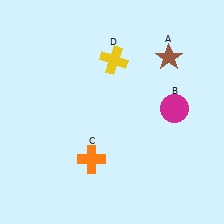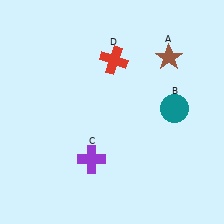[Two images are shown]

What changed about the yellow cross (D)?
In Image 1, D is yellow. In Image 2, it changed to red.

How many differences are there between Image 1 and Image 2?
There are 3 differences between the two images.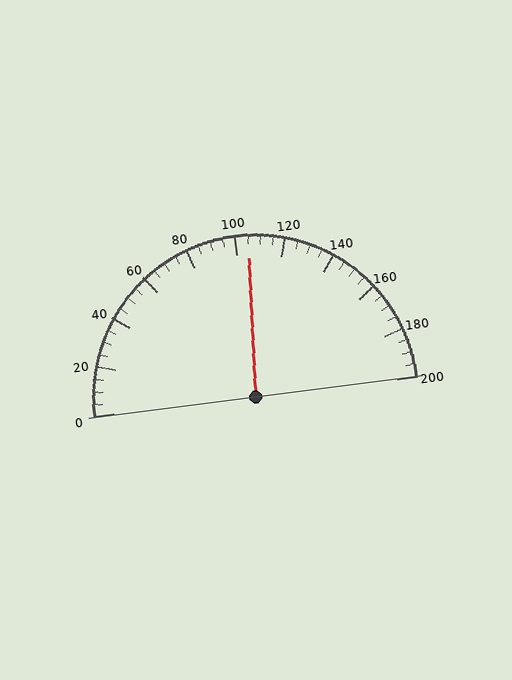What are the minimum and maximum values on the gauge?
The gauge ranges from 0 to 200.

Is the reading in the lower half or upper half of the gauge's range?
The reading is in the upper half of the range (0 to 200).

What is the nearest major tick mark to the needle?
The nearest major tick mark is 100.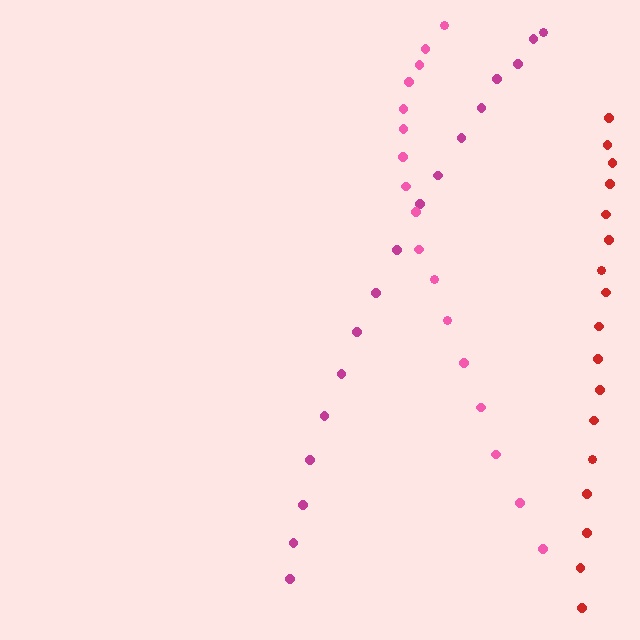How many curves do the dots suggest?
There are 3 distinct paths.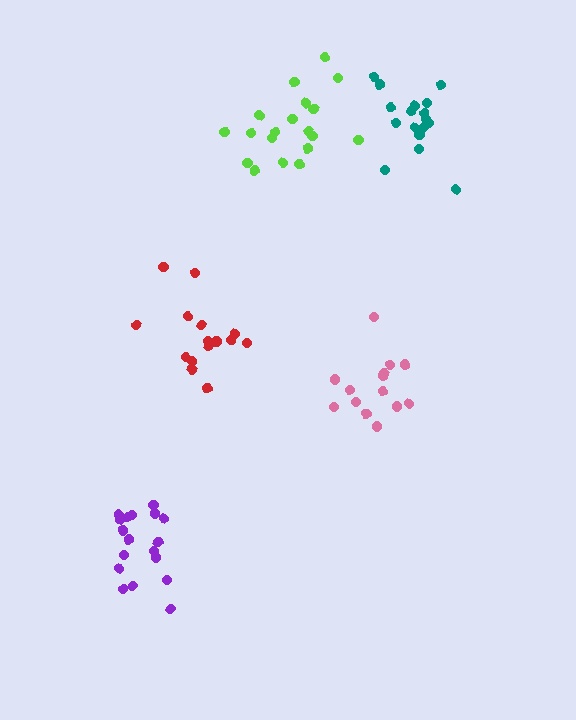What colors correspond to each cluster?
The clusters are colored: purple, lime, pink, teal, red.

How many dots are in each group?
Group 1: 18 dots, Group 2: 19 dots, Group 3: 14 dots, Group 4: 17 dots, Group 5: 16 dots (84 total).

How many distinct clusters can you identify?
There are 5 distinct clusters.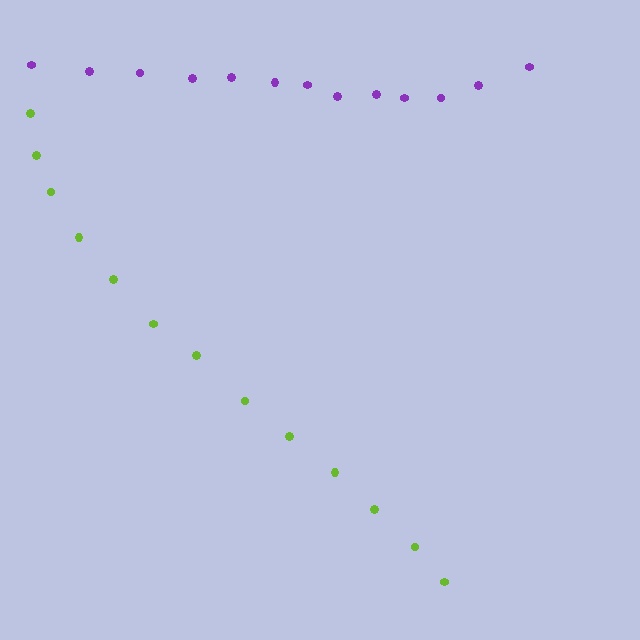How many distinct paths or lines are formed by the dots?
There are 2 distinct paths.